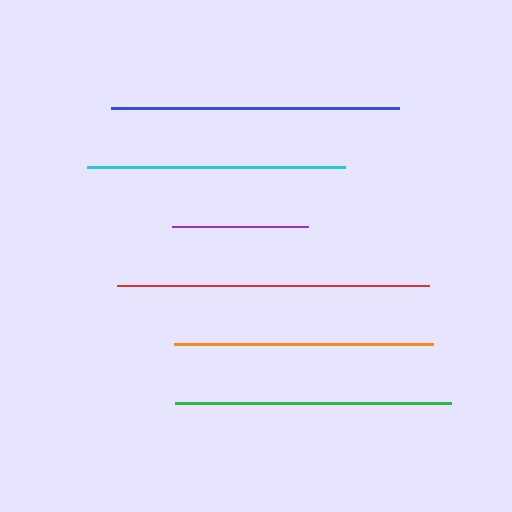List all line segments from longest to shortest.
From longest to shortest: red, blue, green, orange, cyan, purple.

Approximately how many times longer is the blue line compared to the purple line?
The blue line is approximately 2.1 times the length of the purple line.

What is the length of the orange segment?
The orange segment is approximately 259 pixels long.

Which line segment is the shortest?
The purple line is the shortest at approximately 136 pixels.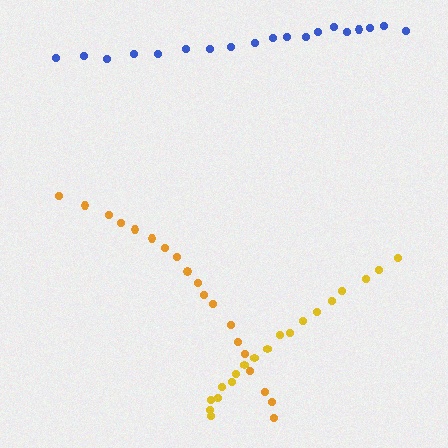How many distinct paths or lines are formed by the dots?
There are 3 distinct paths.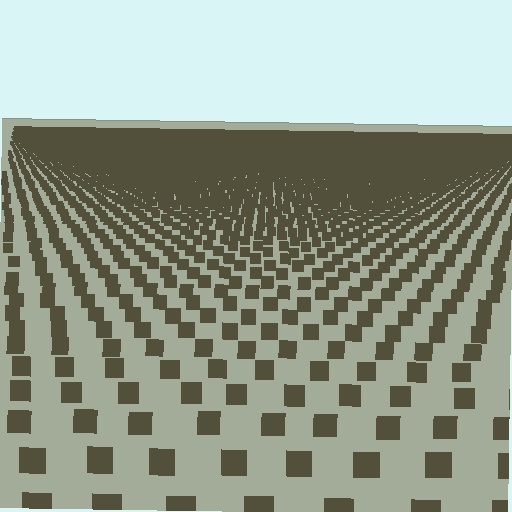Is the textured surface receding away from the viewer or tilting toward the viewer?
The surface is receding away from the viewer. Texture elements get smaller and denser toward the top.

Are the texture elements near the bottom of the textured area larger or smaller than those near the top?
Larger. Near the bottom, elements are closer to the viewer and appear at a bigger on-screen size.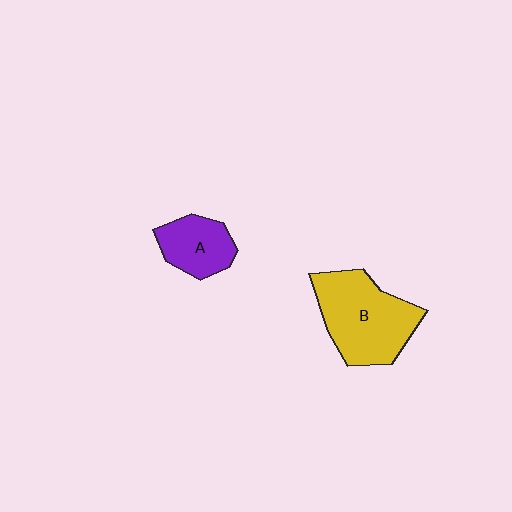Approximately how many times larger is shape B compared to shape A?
Approximately 1.9 times.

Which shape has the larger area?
Shape B (yellow).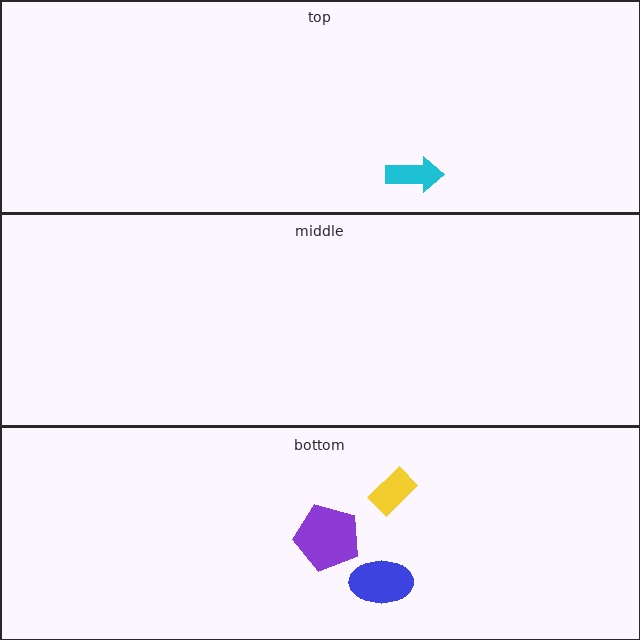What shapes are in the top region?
The cyan arrow.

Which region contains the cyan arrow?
The top region.